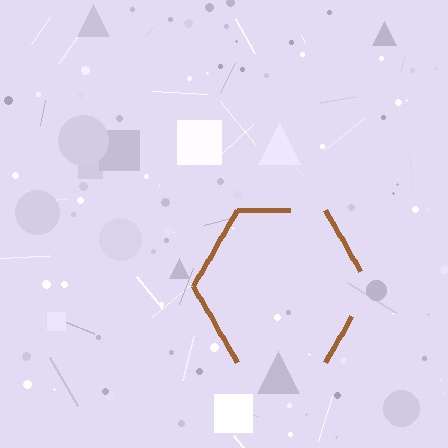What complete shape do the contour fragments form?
The contour fragments form a hexagon.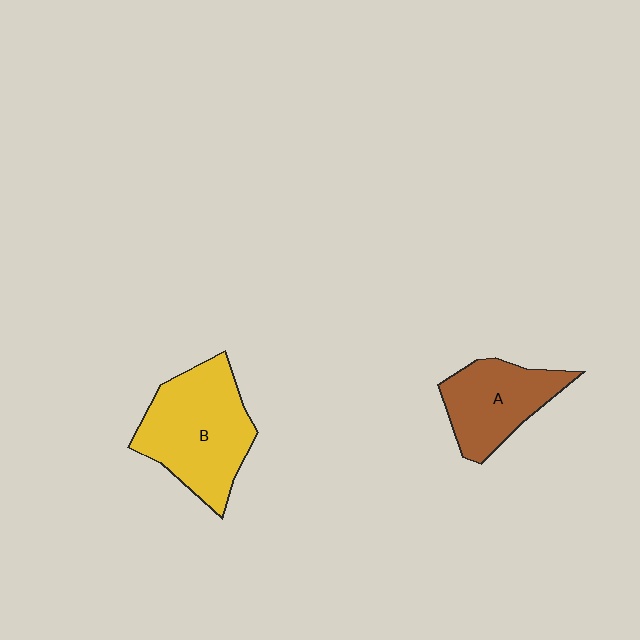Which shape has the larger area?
Shape B (yellow).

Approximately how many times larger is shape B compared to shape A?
Approximately 1.5 times.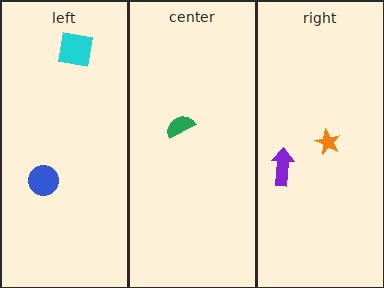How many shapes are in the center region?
1.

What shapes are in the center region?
The green semicircle.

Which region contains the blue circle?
The left region.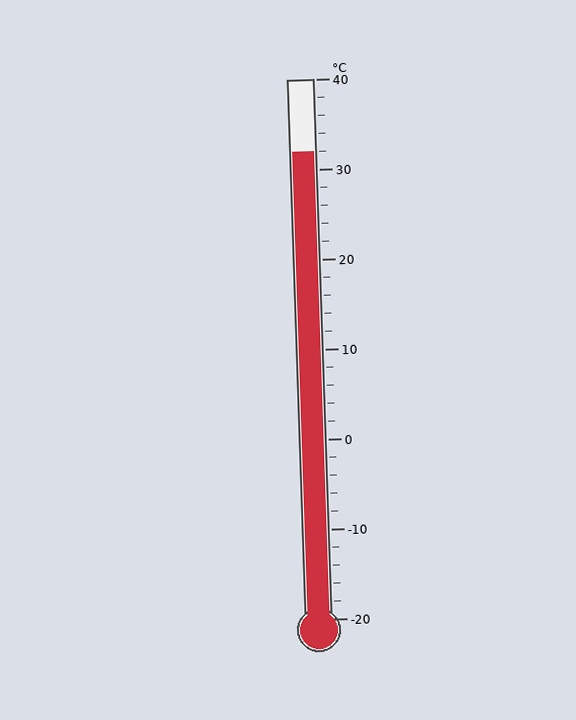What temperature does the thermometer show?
The thermometer shows approximately 32°C.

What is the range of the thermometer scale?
The thermometer scale ranges from -20°C to 40°C.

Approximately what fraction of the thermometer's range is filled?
The thermometer is filled to approximately 85% of its range.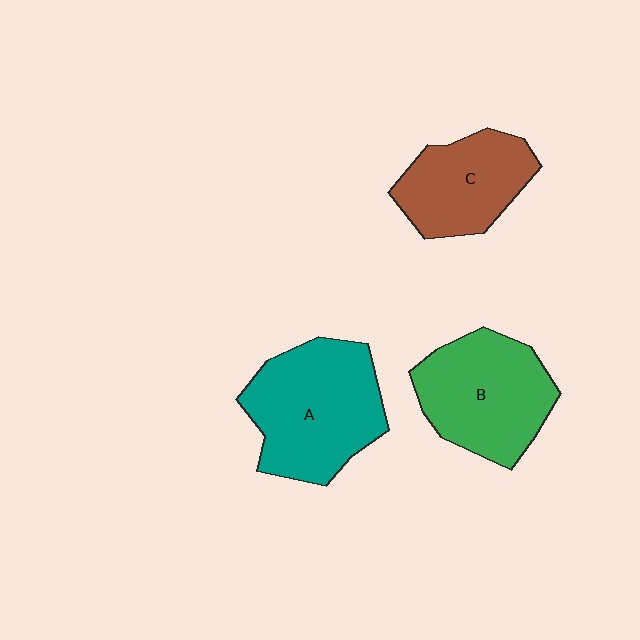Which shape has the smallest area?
Shape C (brown).